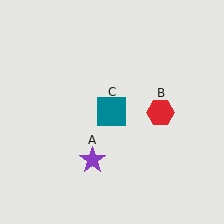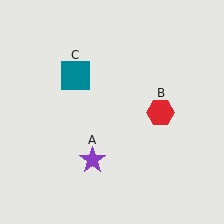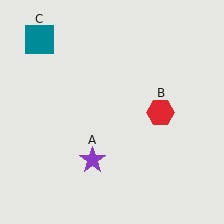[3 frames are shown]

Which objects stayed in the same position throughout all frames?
Purple star (object A) and red hexagon (object B) remained stationary.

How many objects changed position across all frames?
1 object changed position: teal square (object C).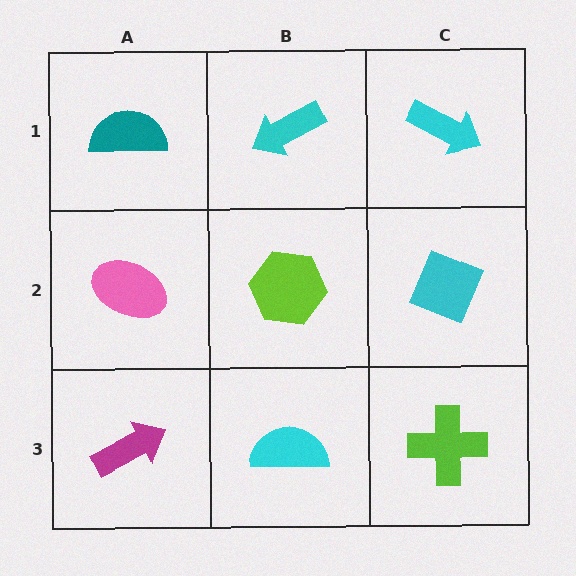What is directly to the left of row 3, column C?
A cyan semicircle.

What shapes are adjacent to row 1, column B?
A lime hexagon (row 2, column B), a teal semicircle (row 1, column A), a cyan arrow (row 1, column C).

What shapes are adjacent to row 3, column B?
A lime hexagon (row 2, column B), a magenta arrow (row 3, column A), a lime cross (row 3, column C).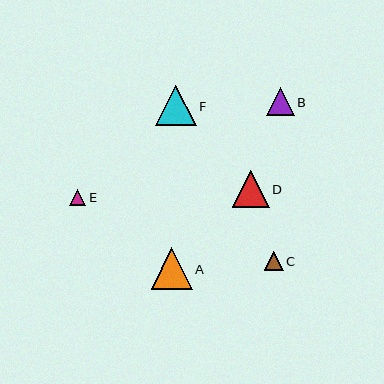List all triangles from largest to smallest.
From largest to smallest: A, F, D, B, C, E.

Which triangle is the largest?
Triangle A is the largest with a size of approximately 41 pixels.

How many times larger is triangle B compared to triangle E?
Triangle B is approximately 1.7 times the size of triangle E.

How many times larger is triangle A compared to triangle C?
Triangle A is approximately 2.2 times the size of triangle C.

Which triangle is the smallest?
Triangle E is the smallest with a size of approximately 16 pixels.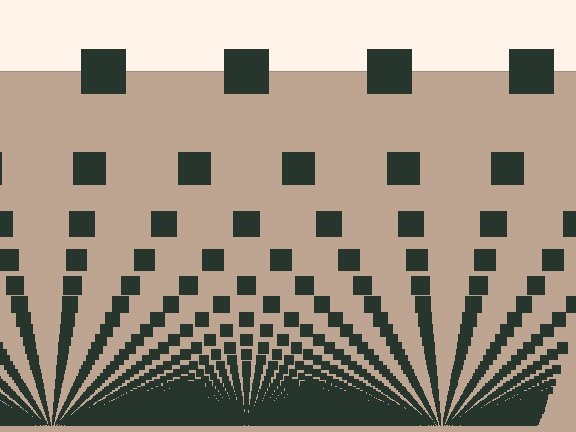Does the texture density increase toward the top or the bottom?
Density increases toward the bottom.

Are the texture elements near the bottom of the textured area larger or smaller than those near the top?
Smaller. The gradient is inverted — elements near the bottom are smaller and denser.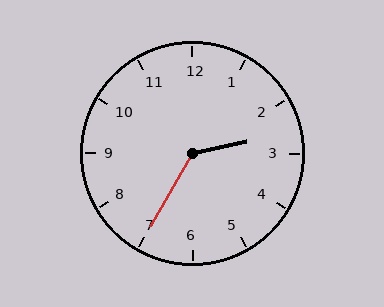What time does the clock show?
2:35.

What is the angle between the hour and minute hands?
Approximately 132 degrees.